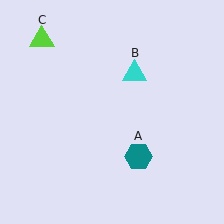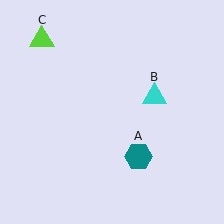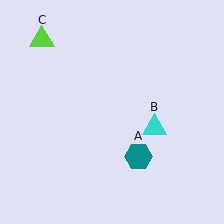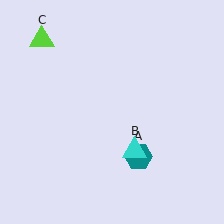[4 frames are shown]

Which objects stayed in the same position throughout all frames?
Teal hexagon (object A) and lime triangle (object C) remained stationary.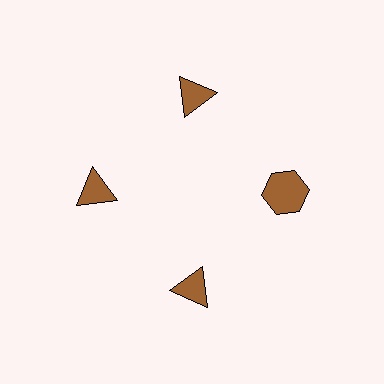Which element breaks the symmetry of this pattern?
The brown hexagon at roughly the 3 o'clock position breaks the symmetry. All other shapes are brown triangles.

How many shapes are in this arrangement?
There are 4 shapes arranged in a ring pattern.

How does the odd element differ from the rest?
It has a different shape: hexagon instead of triangle.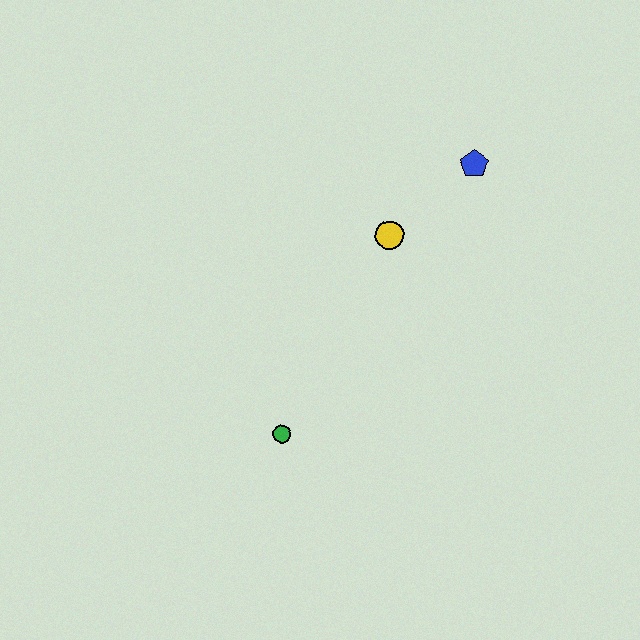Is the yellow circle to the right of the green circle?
Yes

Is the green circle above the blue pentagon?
No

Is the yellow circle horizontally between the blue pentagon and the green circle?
Yes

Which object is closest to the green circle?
The yellow circle is closest to the green circle.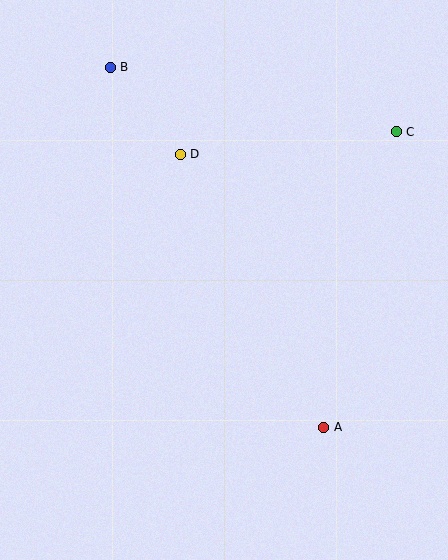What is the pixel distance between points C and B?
The distance between C and B is 293 pixels.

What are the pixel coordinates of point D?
Point D is at (180, 154).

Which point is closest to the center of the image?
Point D at (180, 154) is closest to the center.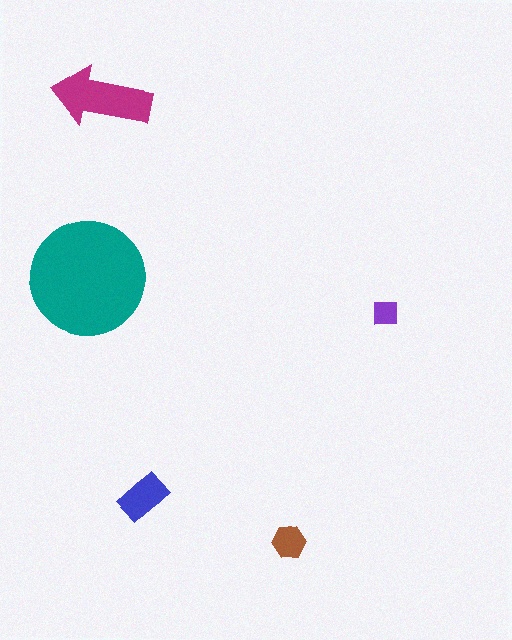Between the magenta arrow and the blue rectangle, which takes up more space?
The magenta arrow.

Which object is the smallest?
The purple square.